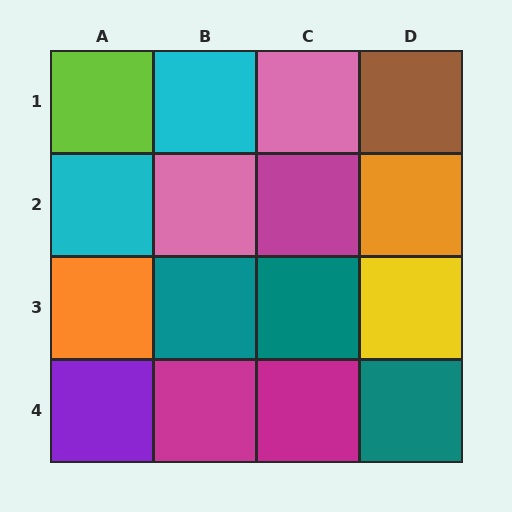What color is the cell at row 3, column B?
Teal.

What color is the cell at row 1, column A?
Lime.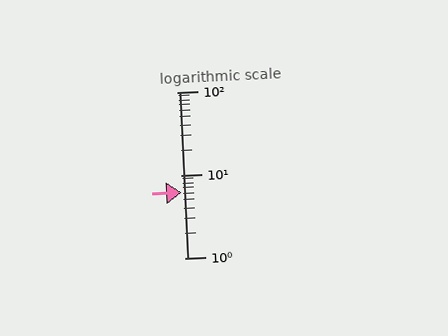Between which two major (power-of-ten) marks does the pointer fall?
The pointer is between 1 and 10.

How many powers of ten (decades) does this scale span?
The scale spans 2 decades, from 1 to 100.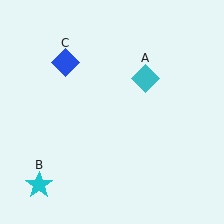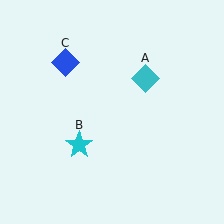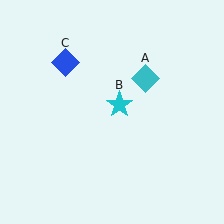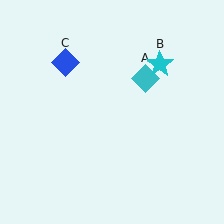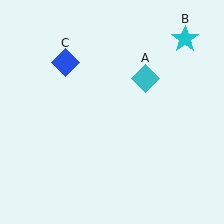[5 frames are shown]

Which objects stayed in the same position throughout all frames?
Cyan diamond (object A) and blue diamond (object C) remained stationary.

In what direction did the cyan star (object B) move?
The cyan star (object B) moved up and to the right.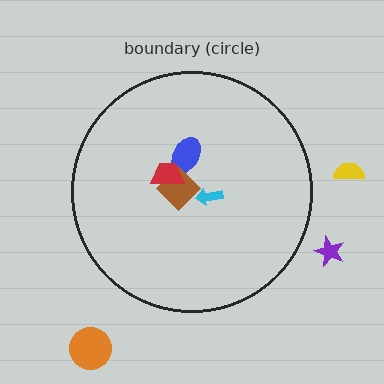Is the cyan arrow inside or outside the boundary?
Inside.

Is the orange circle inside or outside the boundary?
Outside.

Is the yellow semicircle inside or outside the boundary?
Outside.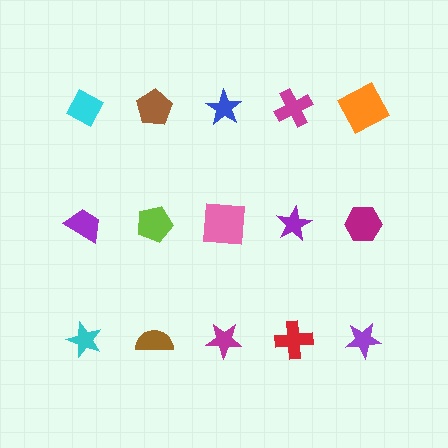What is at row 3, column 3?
A magenta star.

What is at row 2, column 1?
A purple trapezoid.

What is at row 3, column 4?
A red cross.